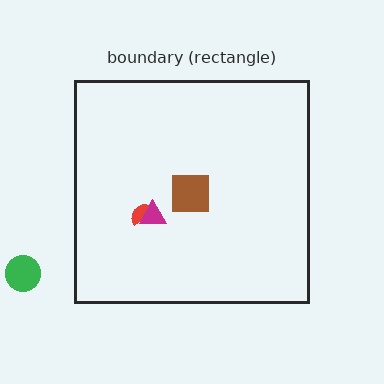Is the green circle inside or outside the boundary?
Outside.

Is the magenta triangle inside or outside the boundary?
Inside.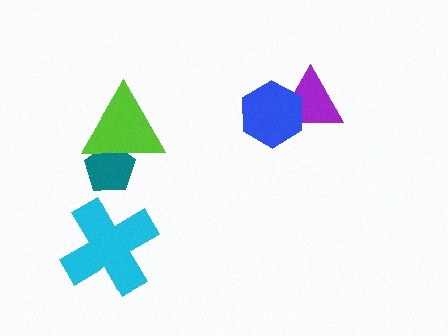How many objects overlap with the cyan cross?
0 objects overlap with the cyan cross.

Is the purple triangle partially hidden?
Yes, it is partially covered by another shape.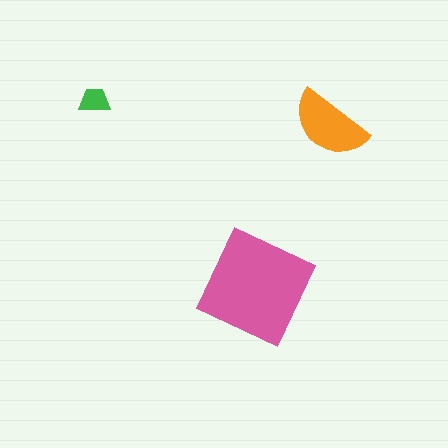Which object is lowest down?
The pink square is bottommost.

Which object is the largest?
The pink square.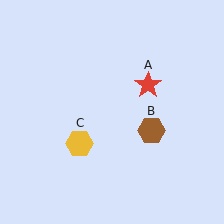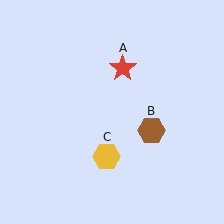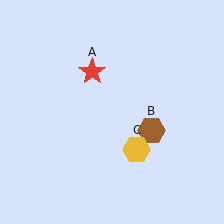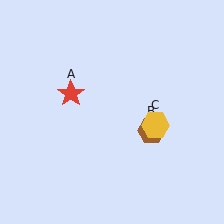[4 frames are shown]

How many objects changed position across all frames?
2 objects changed position: red star (object A), yellow hexagon (object C).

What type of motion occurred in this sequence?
The red star (object A), yellow hexagon (object C) rotated counterclockwise around the center of the scene.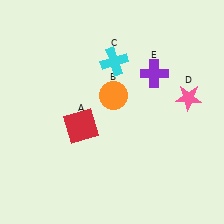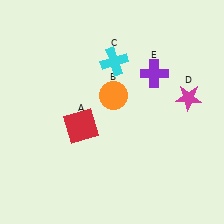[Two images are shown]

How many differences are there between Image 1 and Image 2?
There is 1 difference between the two images.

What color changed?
The star (D) changed from pink in Image 1 to magenta in Image 2.